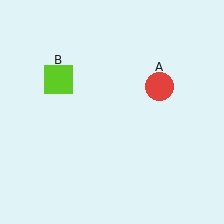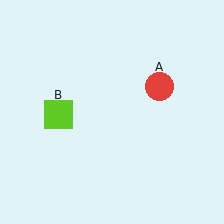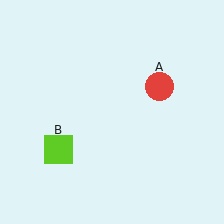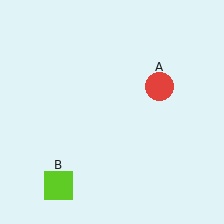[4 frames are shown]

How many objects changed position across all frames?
1 object changed position: lime square (object B).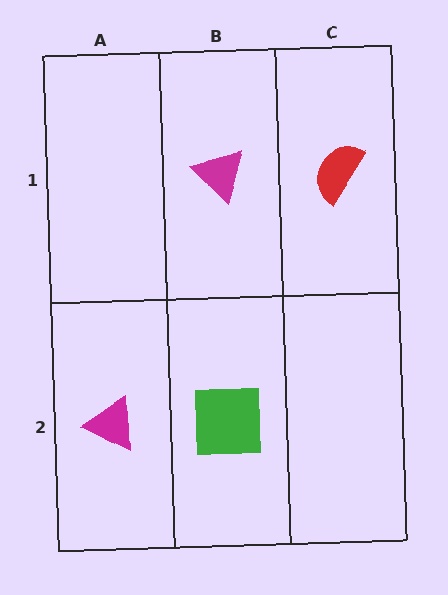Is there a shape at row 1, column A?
No, that cell is empty.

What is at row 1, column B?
A magenta triangle.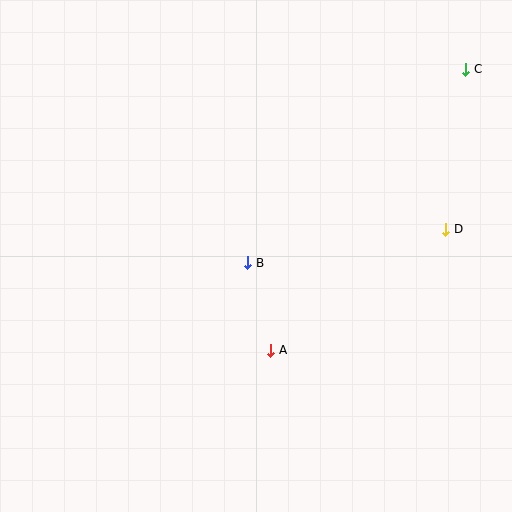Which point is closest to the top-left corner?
Point B is closest to the top-left corner.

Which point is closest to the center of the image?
Point B at (248, 263) is closest to the center.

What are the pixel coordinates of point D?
Point D is at (446, 229).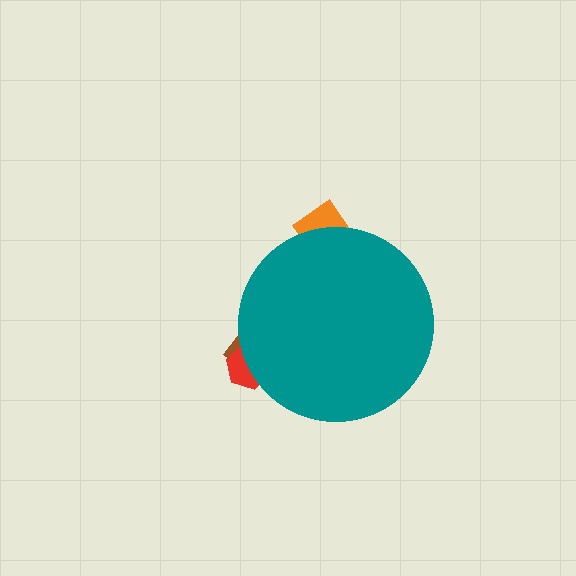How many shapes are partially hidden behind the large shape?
3 shapes are partially hidden.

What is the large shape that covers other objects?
A teal circle.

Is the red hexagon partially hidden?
Yes, the red hexagon is partially hidden behind the teal circle.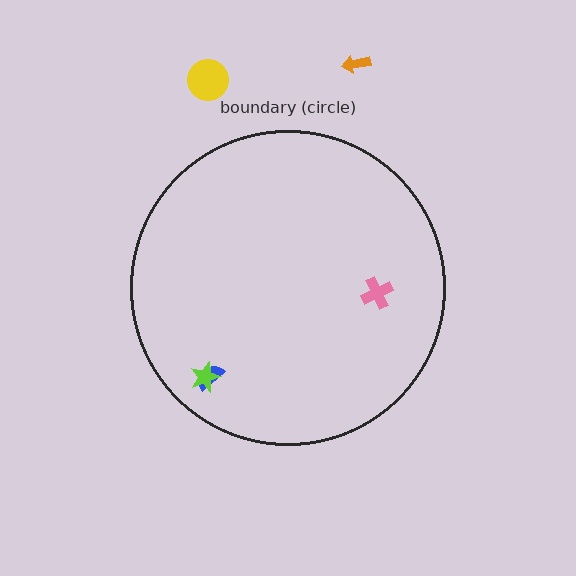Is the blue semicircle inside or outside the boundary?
Inside.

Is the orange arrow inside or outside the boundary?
Outside.